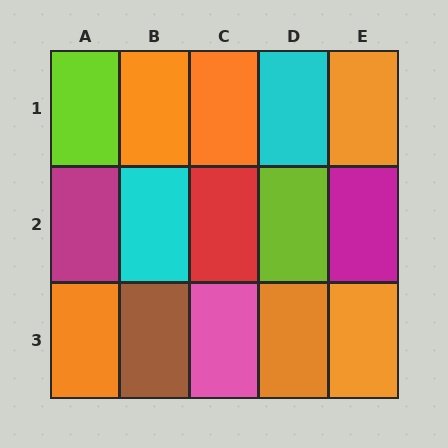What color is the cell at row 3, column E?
Orange.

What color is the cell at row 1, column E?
Orange.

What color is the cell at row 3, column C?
Pink.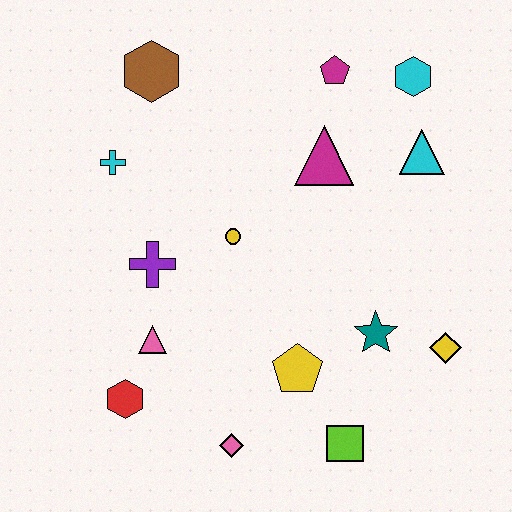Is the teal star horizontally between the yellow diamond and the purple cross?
Yes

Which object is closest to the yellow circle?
The purple cross is closest to the yellow circle.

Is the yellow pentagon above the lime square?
Yes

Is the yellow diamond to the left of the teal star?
No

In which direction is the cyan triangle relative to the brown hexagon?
The cyan triangle is to the right of the brown hexagon.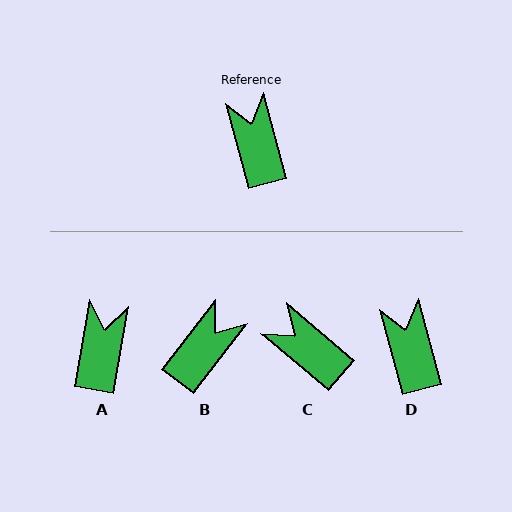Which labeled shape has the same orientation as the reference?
D.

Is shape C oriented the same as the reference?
No, it is off by about 34 degrees.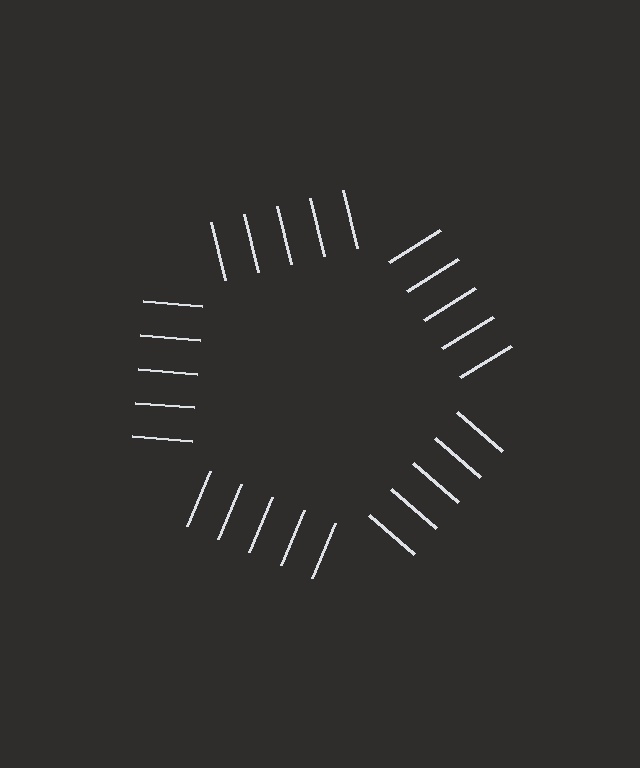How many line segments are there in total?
25 — 5 along each of the 5 edges.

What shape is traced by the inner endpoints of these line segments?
An illusory pentagon — the line segments terminate on its edges but no continuous stroke is drawn.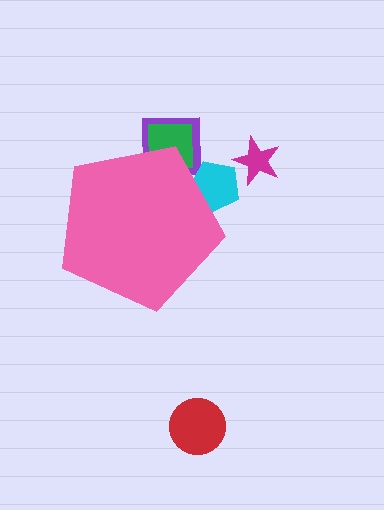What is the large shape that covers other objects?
A pink pentagon.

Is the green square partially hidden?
Yes, the green square is partially hidden behind the pink pentagon.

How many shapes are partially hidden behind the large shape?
3 shapes are partially hidden.